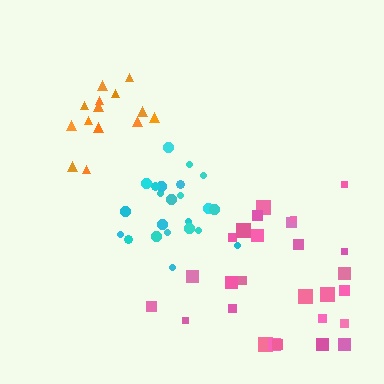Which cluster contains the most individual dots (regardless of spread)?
Pink (27).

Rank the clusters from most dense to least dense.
orange, cyan, pink.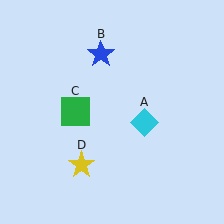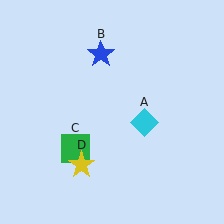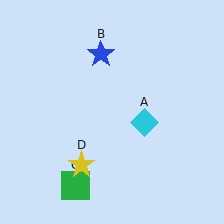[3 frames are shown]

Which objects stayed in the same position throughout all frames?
Cyan diamond (object A) and blue star (object B) and yellow star (object D) remained stationary.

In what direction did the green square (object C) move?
The green square (object C) moved down.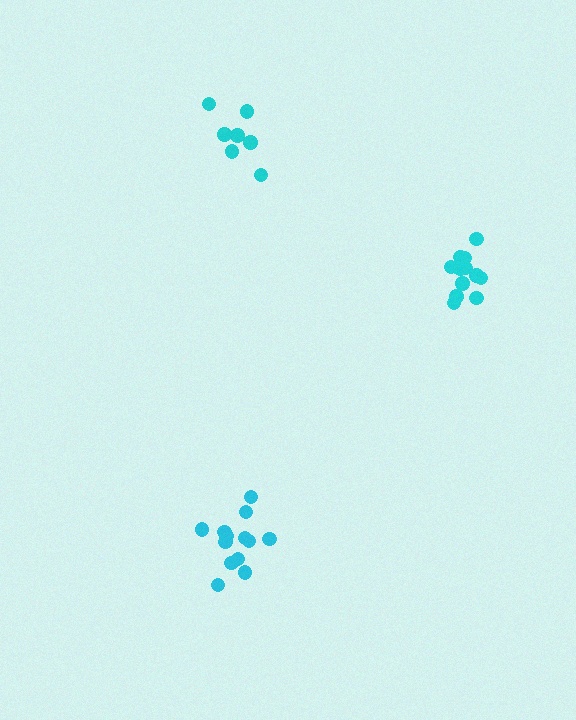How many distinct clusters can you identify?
There are 3 distinct clusters.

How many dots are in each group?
Group 1: 13 dots, Group 2: 7 dots, Group 3: 13 dots (33 total).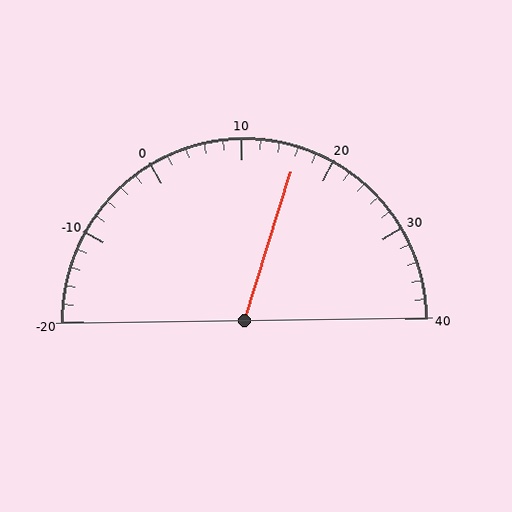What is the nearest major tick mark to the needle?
The nearest major tick mark is 20.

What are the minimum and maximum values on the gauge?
The gauge ranges from -20 to 40.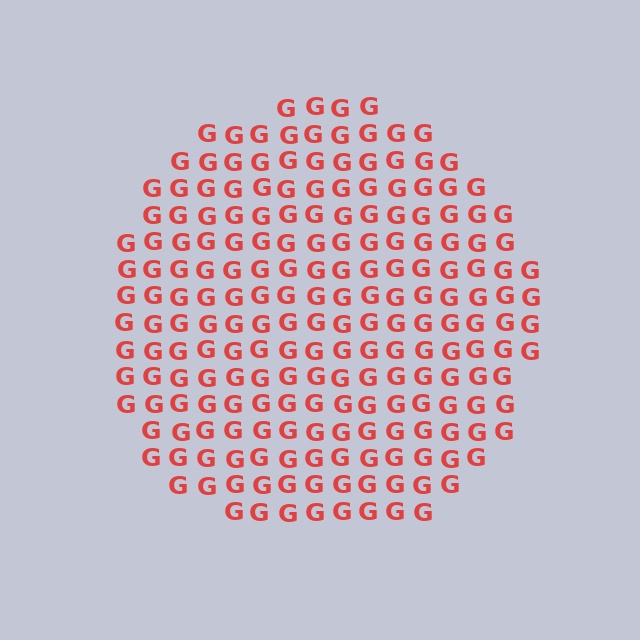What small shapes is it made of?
It is made of small letter G's.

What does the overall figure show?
The overall figure shows a circle.